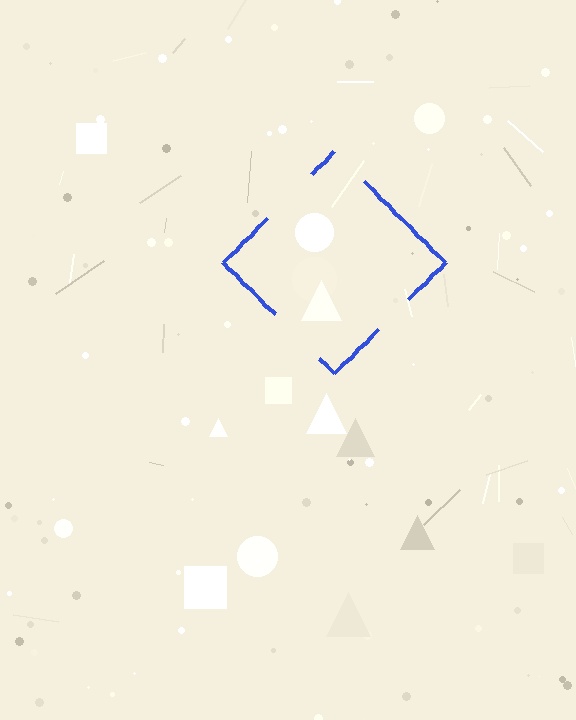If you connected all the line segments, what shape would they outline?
They would outline a diamond.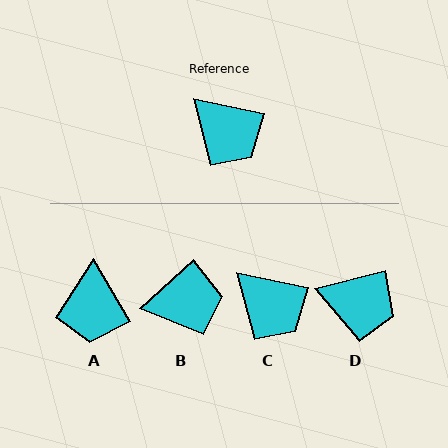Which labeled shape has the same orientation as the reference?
C.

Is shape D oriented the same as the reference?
No, it is off by about 27 degrees.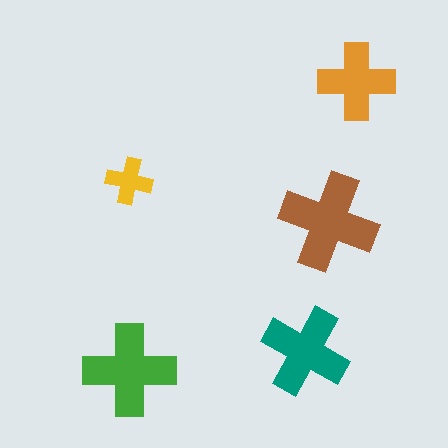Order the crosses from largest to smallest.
the brown one, the green one, the teal one, the orange one, the yellow one.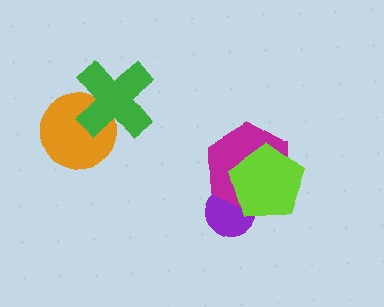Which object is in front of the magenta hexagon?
The lime pentagon is in front of the magenta hexagon.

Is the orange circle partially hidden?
Yes, it is partially covered by another shape.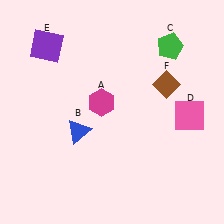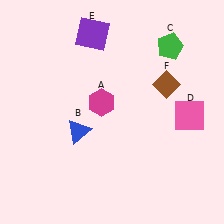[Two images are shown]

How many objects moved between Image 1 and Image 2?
1 object moved between the two images.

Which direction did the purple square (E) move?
The purple square (E) moved right.